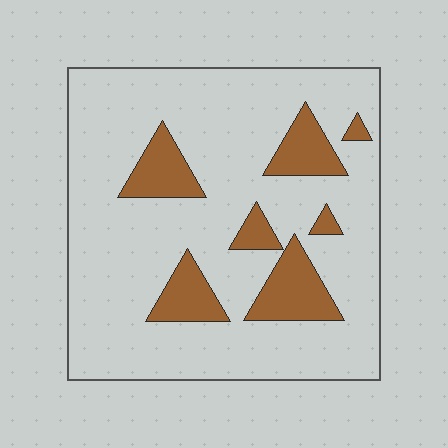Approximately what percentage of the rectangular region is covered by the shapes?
Approximately 15%.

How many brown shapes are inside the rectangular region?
7.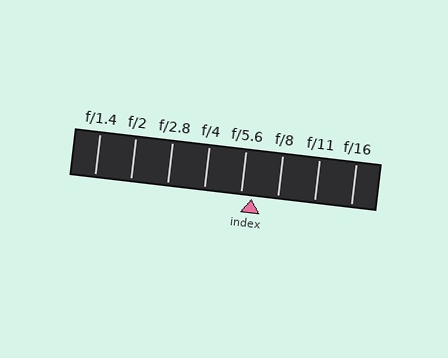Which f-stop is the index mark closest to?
The index mark is closest to f/5.6.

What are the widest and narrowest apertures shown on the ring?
The widest aperture shown is f/1.4 and the narrowest is f/16.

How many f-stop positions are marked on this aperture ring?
There are 8 f-stop positions marked.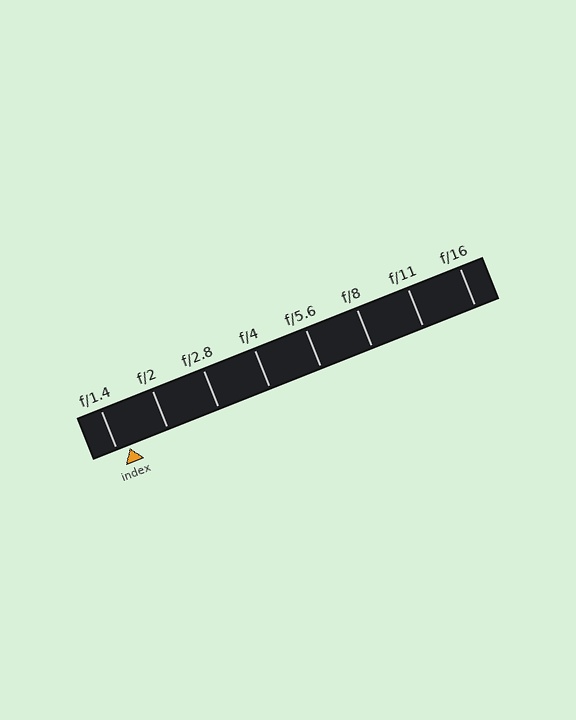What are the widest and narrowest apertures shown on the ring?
The widest aperture shown is f/1.4 and the narrowest is f/16.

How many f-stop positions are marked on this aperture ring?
There are 8 f-stop positions marked.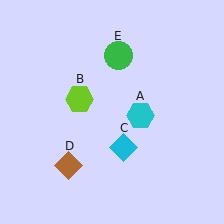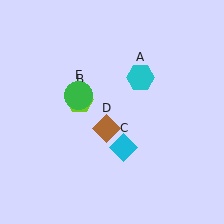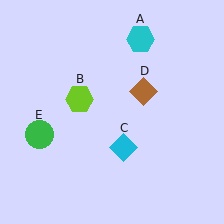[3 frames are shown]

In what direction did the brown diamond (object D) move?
The brown diamond (object D) moved up and to the right.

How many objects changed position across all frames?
3 objects changed position: cyan hexagon (object A), brown diamond (object D), green circle (object E).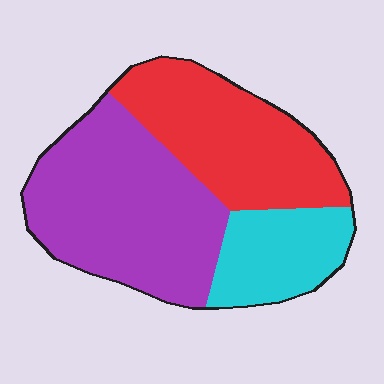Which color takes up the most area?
Purple, at roughly 45%.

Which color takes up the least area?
Cyan, at roughly 20%.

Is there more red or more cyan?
Red.